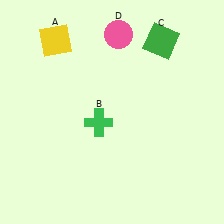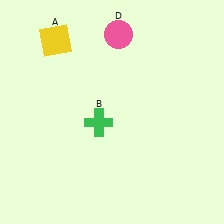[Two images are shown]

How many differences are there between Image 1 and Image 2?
There is 1 difference between the two images.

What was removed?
The green square (C) was removed in Image 2.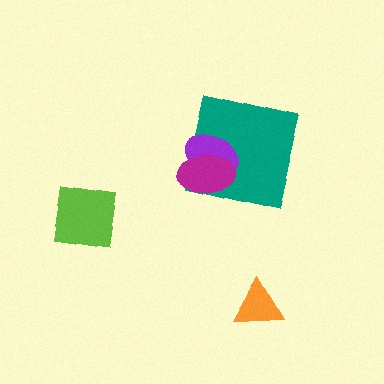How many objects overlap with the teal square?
2 objects overlap with the teal square.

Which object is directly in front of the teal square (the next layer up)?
The purple ellipse is directly in front of the teal square.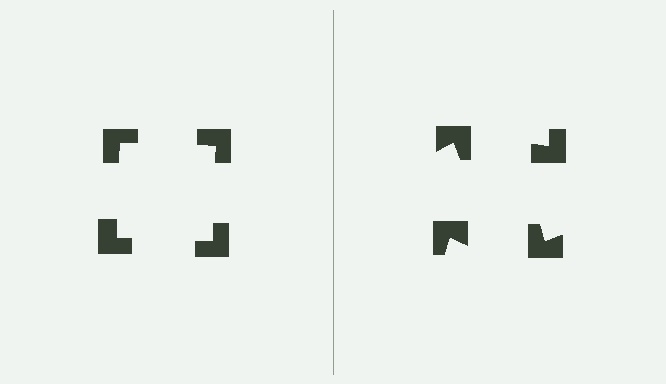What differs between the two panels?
The notched squares are positioned identically on both sides; only the wedge orientations differ. On the left they align to a square; on the right they are misaligned.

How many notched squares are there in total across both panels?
8 — 4 on each side.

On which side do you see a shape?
An illusory square appears on the left side. On the right side the wedge cuts are rotated, so no coherent shape forms.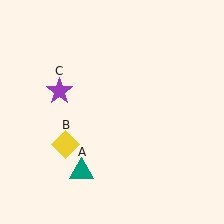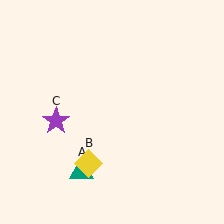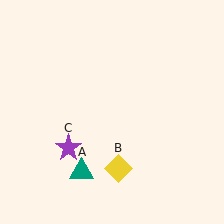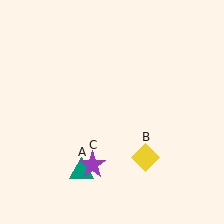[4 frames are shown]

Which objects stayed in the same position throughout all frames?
Teal triangle (object A) remained stationary.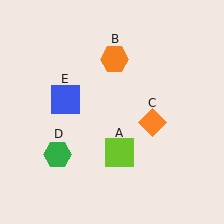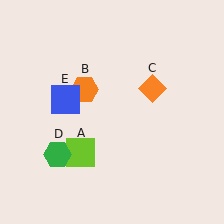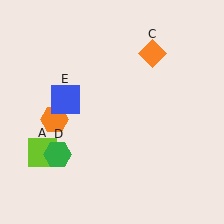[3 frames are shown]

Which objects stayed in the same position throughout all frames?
Green hexagon (object D) and blue square (object E) remained stationary.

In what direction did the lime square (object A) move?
The lime square (object A) moved left.